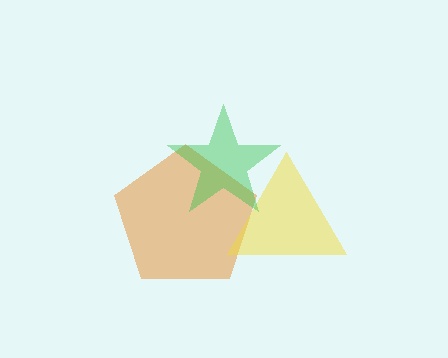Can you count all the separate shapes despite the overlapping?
Yes, there are 3 separate shapes.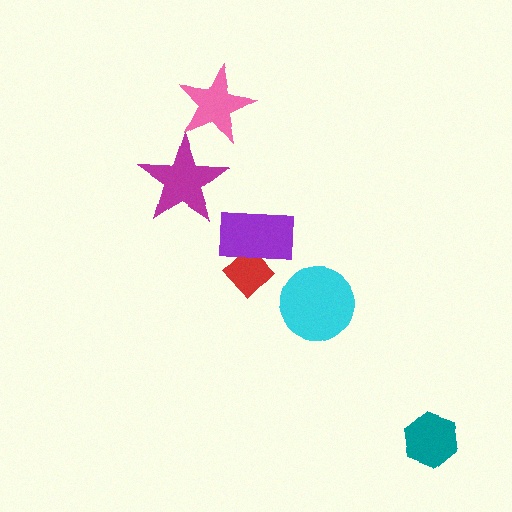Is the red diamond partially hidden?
Yes, it is partially covered by another shape.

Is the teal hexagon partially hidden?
No, no other shape covers it.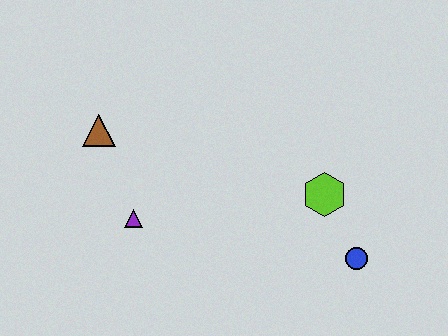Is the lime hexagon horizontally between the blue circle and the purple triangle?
Yes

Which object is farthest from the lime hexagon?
The brown triangle is farthest from the lime hexagon.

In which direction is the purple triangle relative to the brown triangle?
The purple triangle is below the brown triangle.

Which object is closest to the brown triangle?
The purple triangle is closest to the brown triangle.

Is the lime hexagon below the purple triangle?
No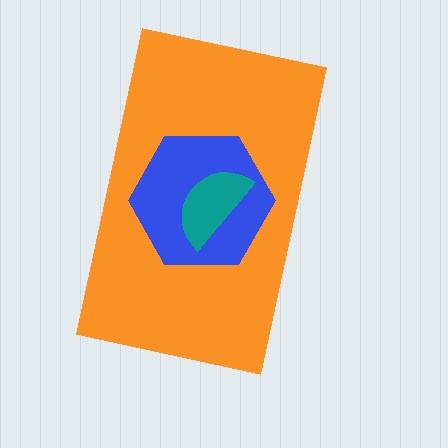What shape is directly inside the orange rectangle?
The blue hexagon.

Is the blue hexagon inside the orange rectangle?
Yes.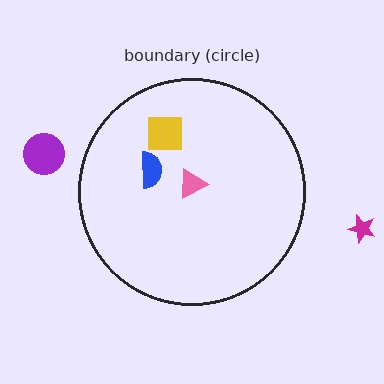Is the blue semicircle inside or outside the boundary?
Inside.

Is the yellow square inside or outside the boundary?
Inside.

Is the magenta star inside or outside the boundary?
Outside.